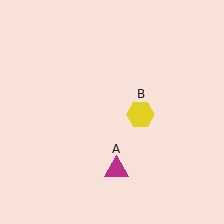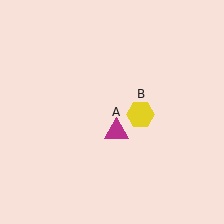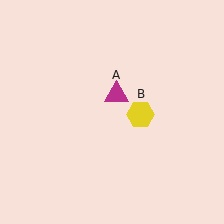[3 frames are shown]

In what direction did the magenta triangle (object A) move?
The magenta triangle (object A) moved up.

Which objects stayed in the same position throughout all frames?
Yellow hexagon (object B) remained stationary.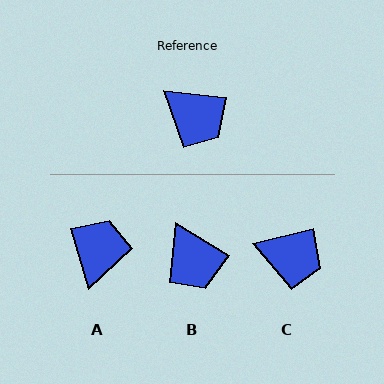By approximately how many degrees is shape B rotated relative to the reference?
Approximately 24 degrees clockwise.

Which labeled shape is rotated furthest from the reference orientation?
A, about 113 degrees away.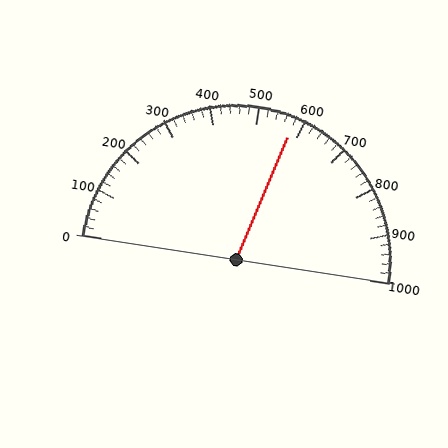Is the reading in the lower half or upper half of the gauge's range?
The reading is in the upper half of the range (0 to 1000).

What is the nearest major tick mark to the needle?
The nearest major tick mark is 600.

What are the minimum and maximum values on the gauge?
The gauge ranges from 0 to 1000.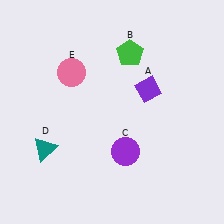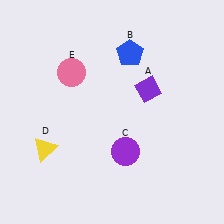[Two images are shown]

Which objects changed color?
B changed from green to blue. D changed from teal to yellow.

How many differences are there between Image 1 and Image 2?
There are 2 differences between the two images.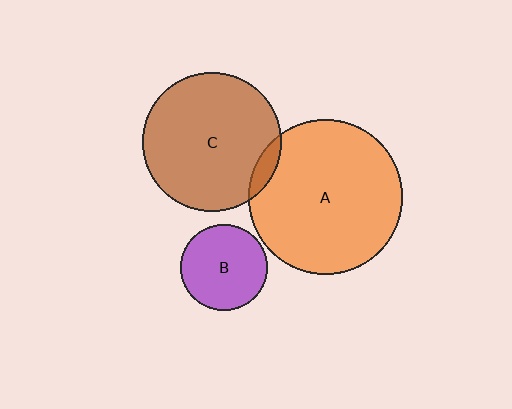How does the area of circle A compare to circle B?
Approximately 3.2 times.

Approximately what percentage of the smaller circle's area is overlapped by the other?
Approximately 5%.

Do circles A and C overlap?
Yes.